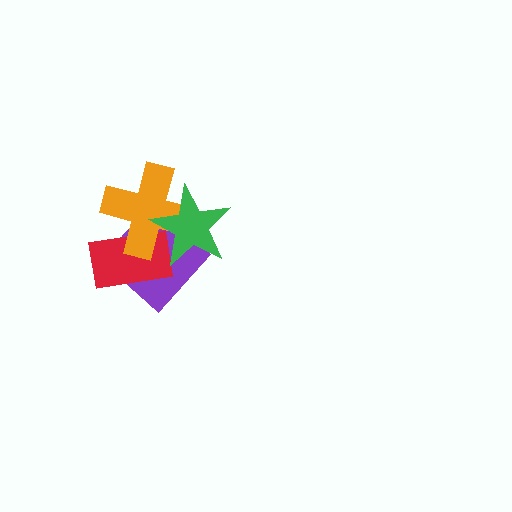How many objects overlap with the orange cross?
3 objects overlap with the orange cross.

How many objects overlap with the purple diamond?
3 objects overlap with the purple diamond.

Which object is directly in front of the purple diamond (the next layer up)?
The red rectangle is directly in front of the purple diamond.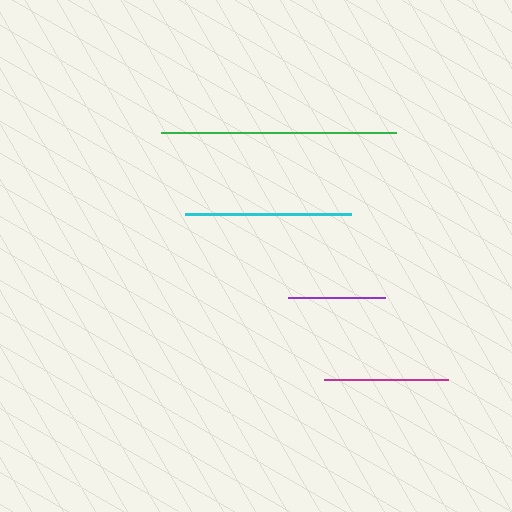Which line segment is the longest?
The green line is the longest at approximately 234 pixels.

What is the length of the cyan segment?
The cyan segment is approximately 166 pixels long.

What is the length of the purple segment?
The purple segment is approximately 96 pixels long.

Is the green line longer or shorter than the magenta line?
The green line is longer than the magenta line.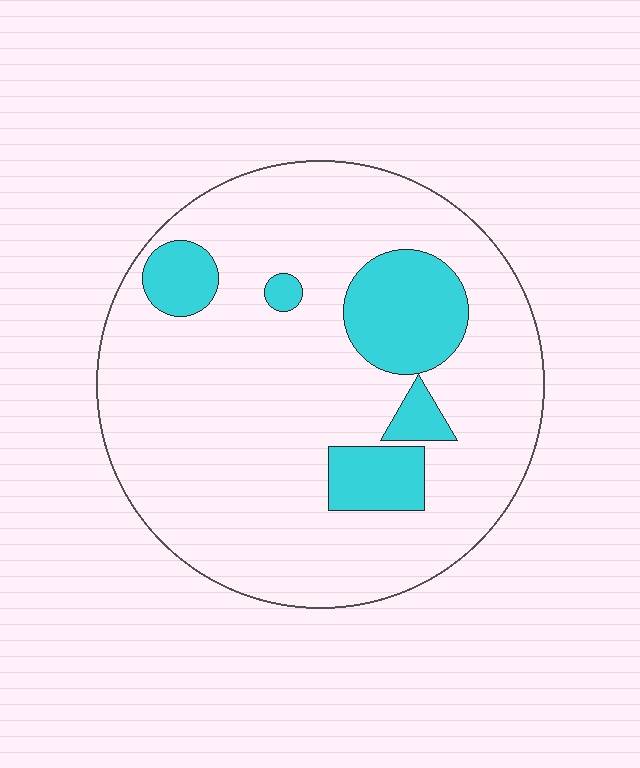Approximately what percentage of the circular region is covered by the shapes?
Approximately 15%.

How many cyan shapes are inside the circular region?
5.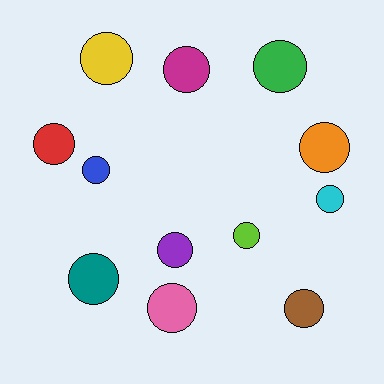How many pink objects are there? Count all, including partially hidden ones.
There is 1 pink object.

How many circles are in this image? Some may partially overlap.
There are 12 circles.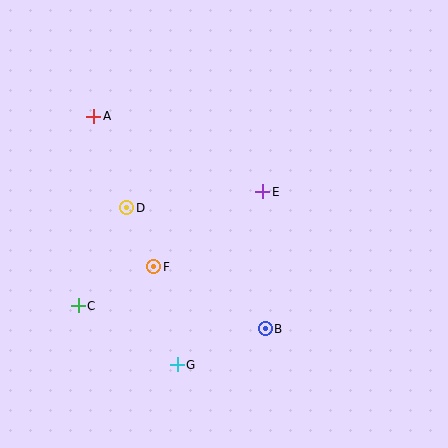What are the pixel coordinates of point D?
Point D is at (127, 208).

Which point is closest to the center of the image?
Point E at (263, 192) is closest to the center.